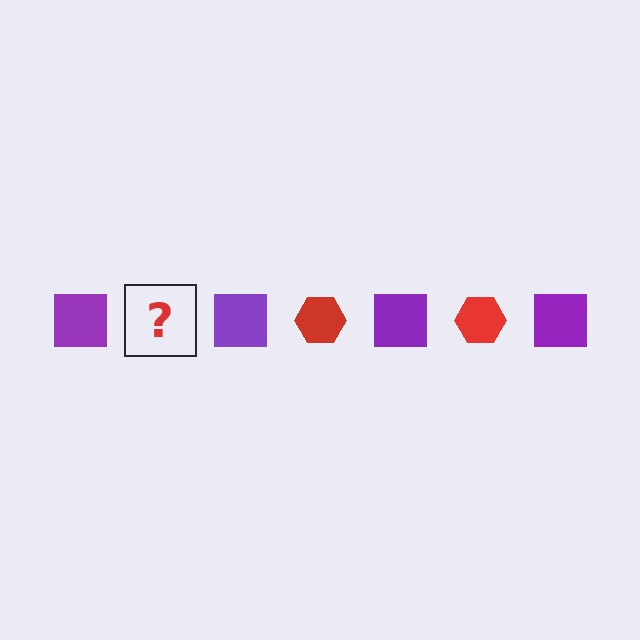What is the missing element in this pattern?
The missing element is a red hexagon.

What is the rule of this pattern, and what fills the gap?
The rule is that the pattern alternates between purple square and red hexagon. The gap should be filled with a red hexagon.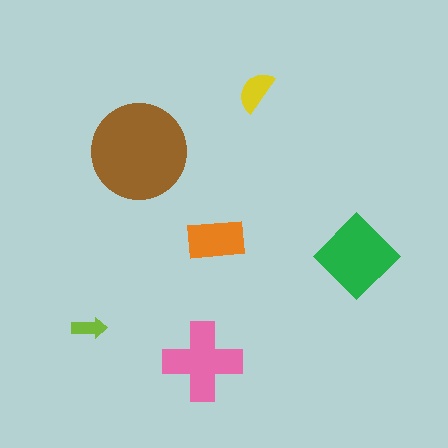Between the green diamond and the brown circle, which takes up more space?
The brown circle.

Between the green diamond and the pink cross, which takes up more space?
The green diamond.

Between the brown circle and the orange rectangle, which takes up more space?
The brown circle.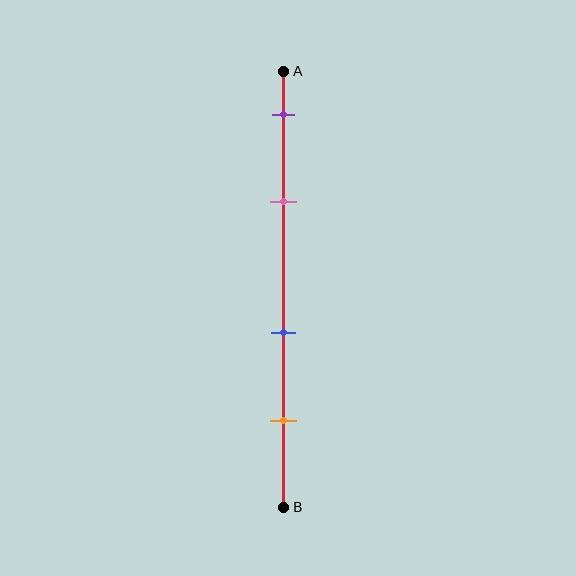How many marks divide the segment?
There are 4 marks dividing the segment.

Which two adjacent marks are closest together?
The purple and pink marks are the closest adjacent pair.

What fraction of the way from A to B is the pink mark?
The pink mark is approximately 30% (0.3) of the way from A to B.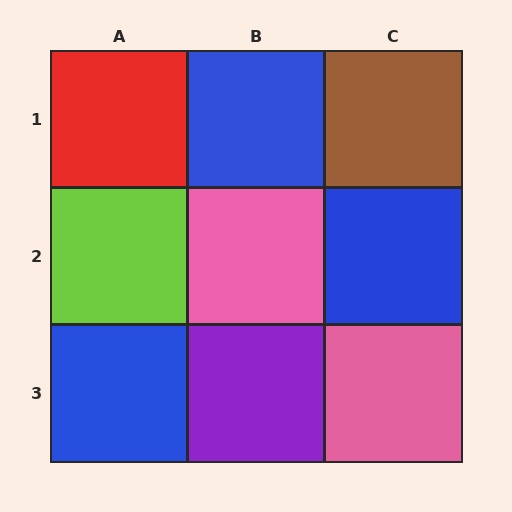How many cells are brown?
1 cell is brown.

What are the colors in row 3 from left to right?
Blue, purple, pink.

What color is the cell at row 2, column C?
Blue.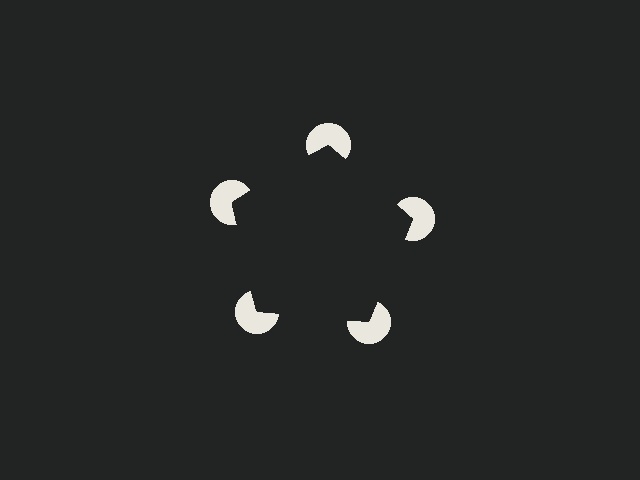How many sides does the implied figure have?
5 sides.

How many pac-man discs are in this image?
There are 5 — one at each vertex of the illusory pentagon.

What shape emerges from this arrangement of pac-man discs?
An illusory pentagon — its edges are inferred from the aligned wedge cuts in the pac-man discs, not physically drawn.